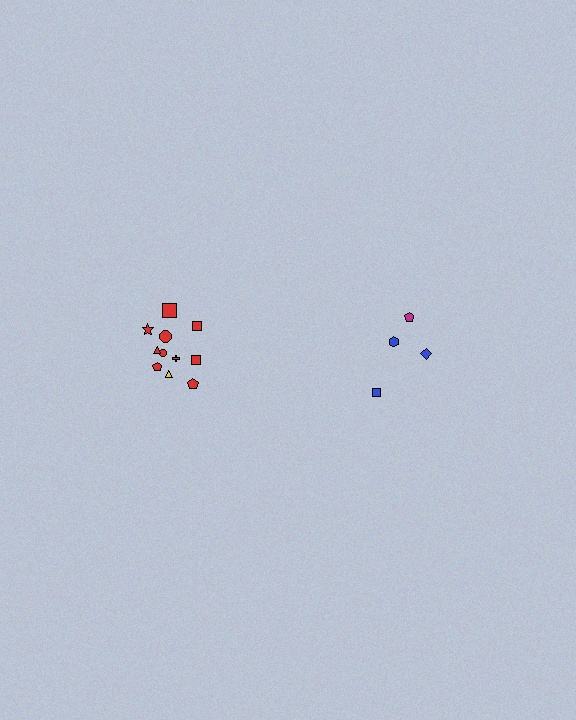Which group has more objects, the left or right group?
The left group.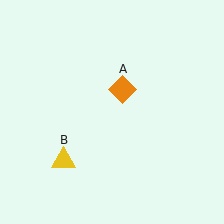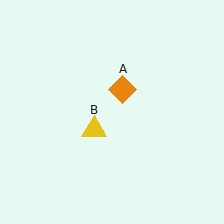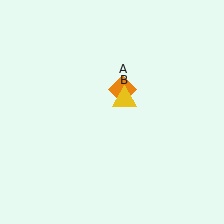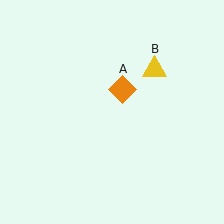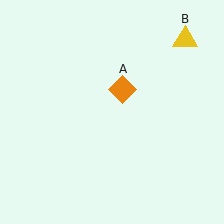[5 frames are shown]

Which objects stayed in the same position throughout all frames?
Orange diamond (object A) remained stationary.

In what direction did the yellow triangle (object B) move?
The yellow triangle (object B) moved up and to the right.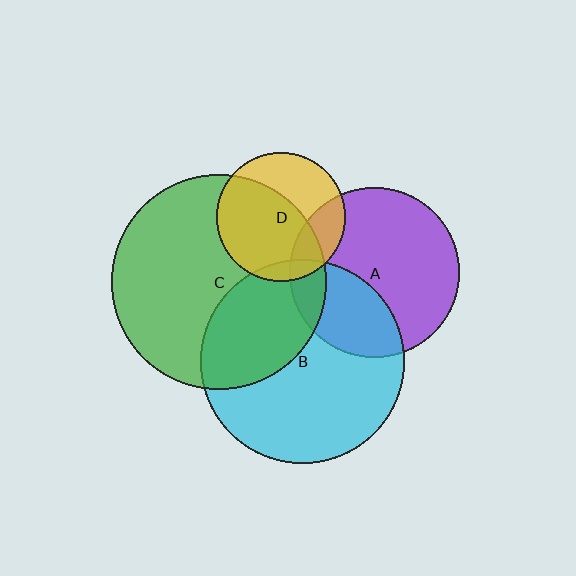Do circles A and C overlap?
Yes.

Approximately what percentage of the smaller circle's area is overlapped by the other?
Approximately 10%.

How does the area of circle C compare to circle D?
Approximately 2.8 times.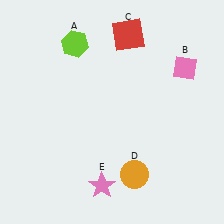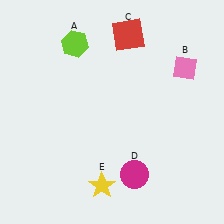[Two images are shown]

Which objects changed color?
D changed from orange to magenta. E changed from pink to yellow.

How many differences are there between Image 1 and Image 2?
There are 2 differences between the two images.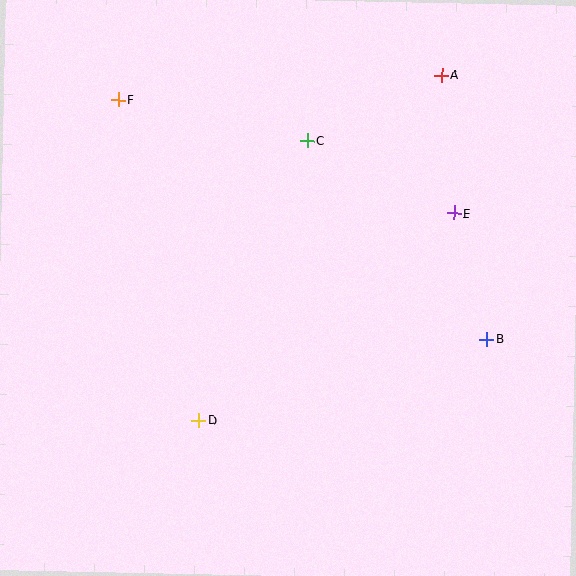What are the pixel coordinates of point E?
Point E is at (454, 213).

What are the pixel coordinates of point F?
Point F is at (118, 100).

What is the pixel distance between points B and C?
The distance between B and C is 268 pixels.